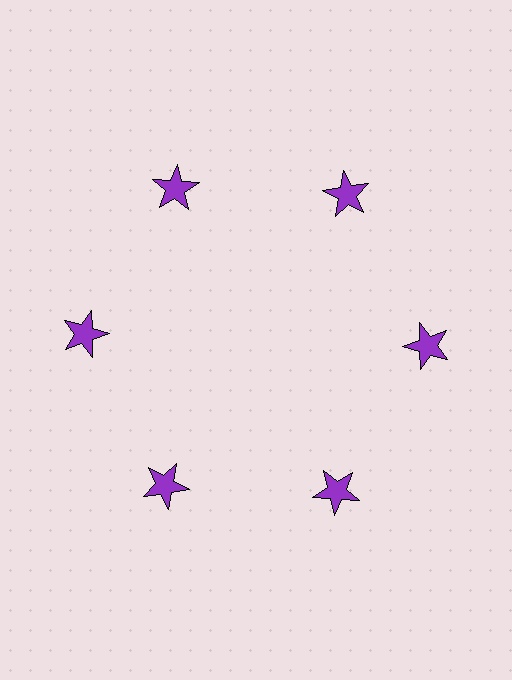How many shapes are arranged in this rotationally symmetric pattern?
There are 6 shapes, arranged in 6 groups of 1.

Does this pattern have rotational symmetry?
Yes, this pattern has 6-fold rotational symmetry. It looks the same after rotating 60 degrees around the center.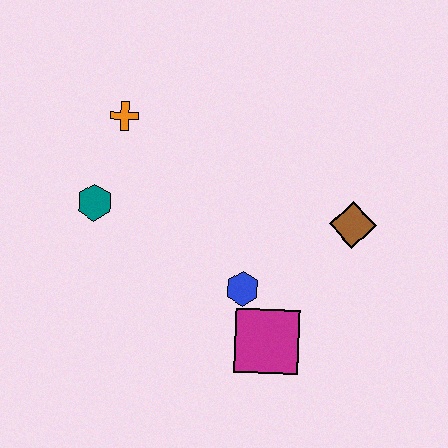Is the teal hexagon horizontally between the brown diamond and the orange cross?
No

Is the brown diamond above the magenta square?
Yes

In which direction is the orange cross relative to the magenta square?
The orange cross is above the magenta square.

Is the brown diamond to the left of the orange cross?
No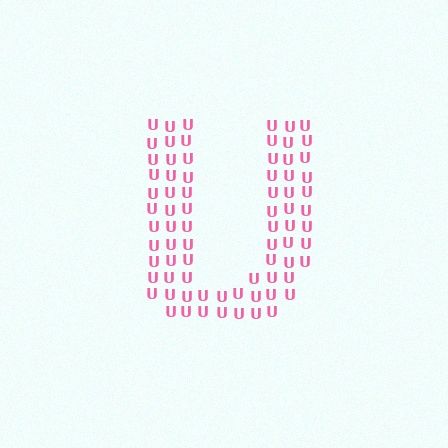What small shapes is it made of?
It is made of small letter U's.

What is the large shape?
The large shape is the letter U.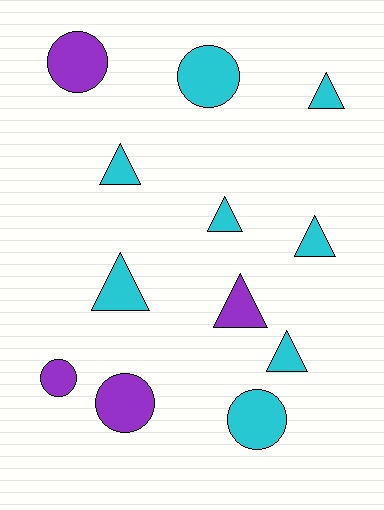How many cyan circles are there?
There are 2 cyan circles.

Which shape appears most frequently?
Triangle, with 7 objects.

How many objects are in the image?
There are 12 objects.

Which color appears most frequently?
Cyan, with 8 objects.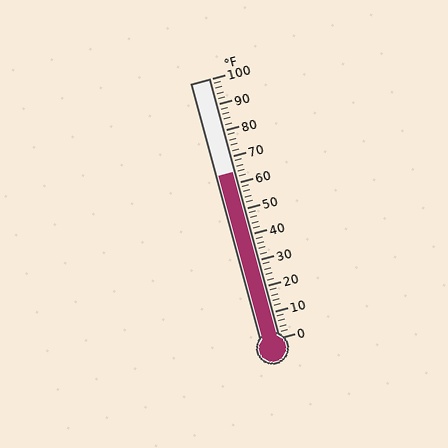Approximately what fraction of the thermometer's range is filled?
The thermometer is filled to approximately 65% of its range.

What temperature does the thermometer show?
The thermometer shows approximately 64°F.